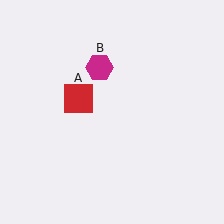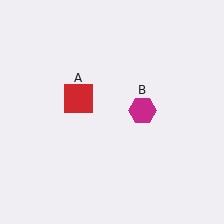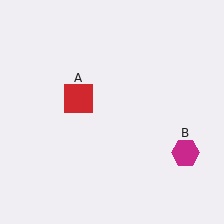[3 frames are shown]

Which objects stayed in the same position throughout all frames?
Red square (object A) remained stationary.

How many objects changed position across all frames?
1 object changed position: magenta hexagon (object B).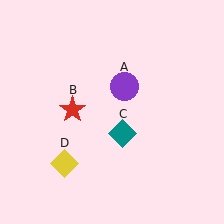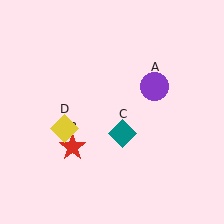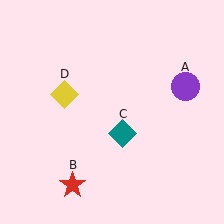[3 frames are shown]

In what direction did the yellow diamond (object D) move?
The yellow diamond (object D) moved up.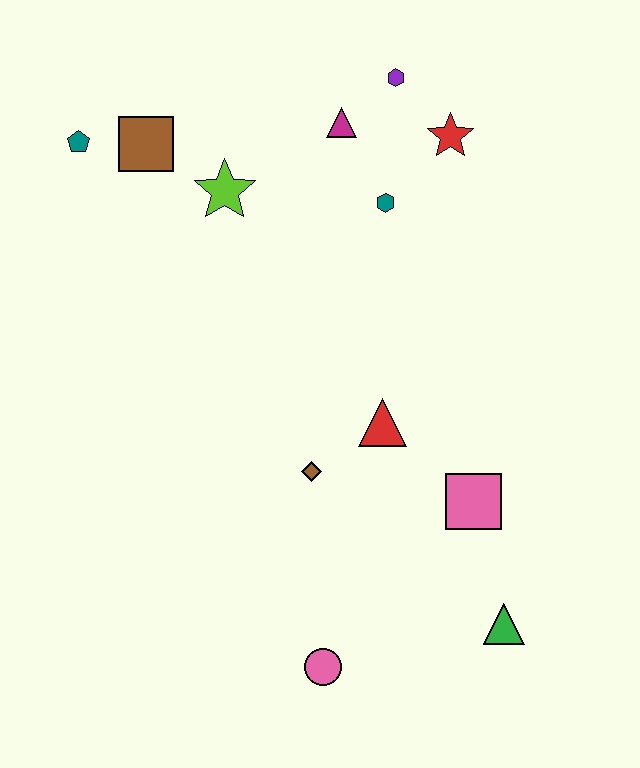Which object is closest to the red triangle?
The brown diamond is closest to the red triangle.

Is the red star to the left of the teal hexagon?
No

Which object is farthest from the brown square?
The green triangle is farthest from the brown square.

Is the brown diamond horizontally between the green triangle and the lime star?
Yes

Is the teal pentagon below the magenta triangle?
Yes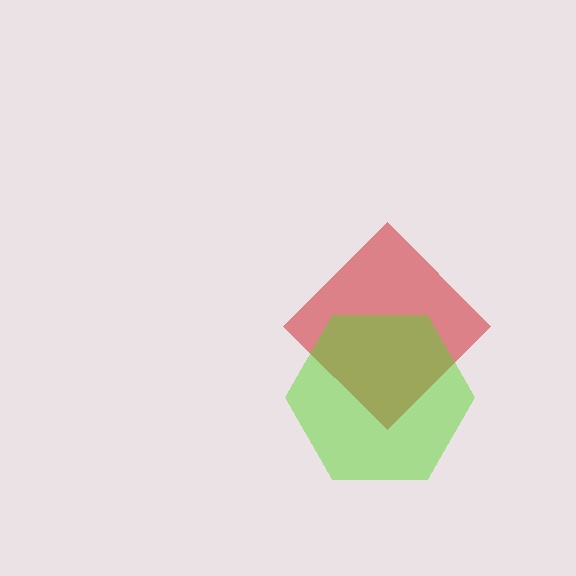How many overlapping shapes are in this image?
There are 2 overlapping shapes in the image.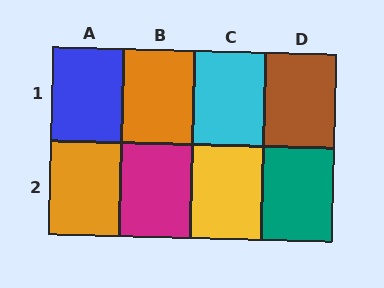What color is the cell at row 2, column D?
Teal.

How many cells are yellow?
1 cell is yellow.